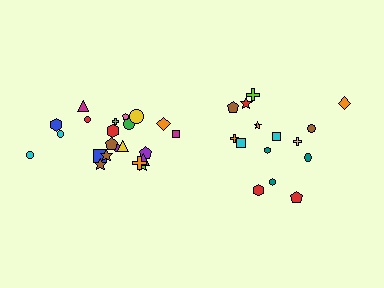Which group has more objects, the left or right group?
The left group.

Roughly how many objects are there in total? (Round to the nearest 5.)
Roughly 35 objects in total.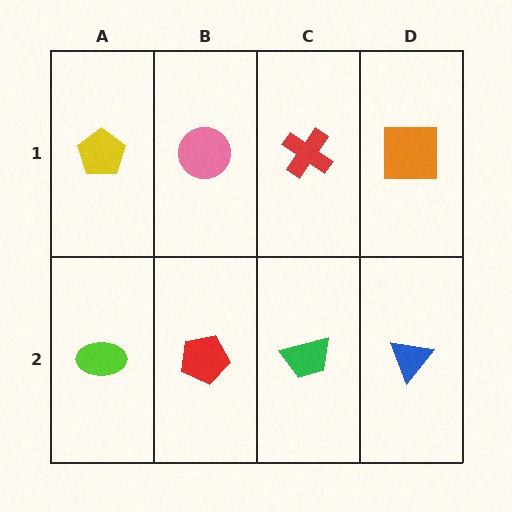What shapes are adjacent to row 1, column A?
A lime ellipse (row 2, column A), a pink circle (row 1, column B).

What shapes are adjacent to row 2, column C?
A red cross (row 1, column C), a red pentagon (row 2, column B), a blue triangle (row 2, column D).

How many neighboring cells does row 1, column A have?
2.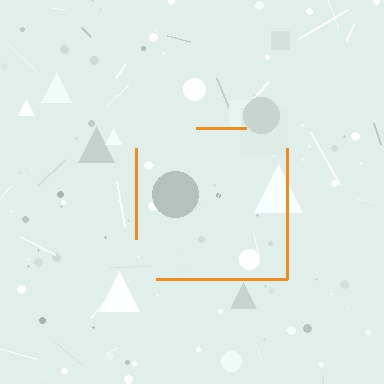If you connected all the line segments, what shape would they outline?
They would outline a square.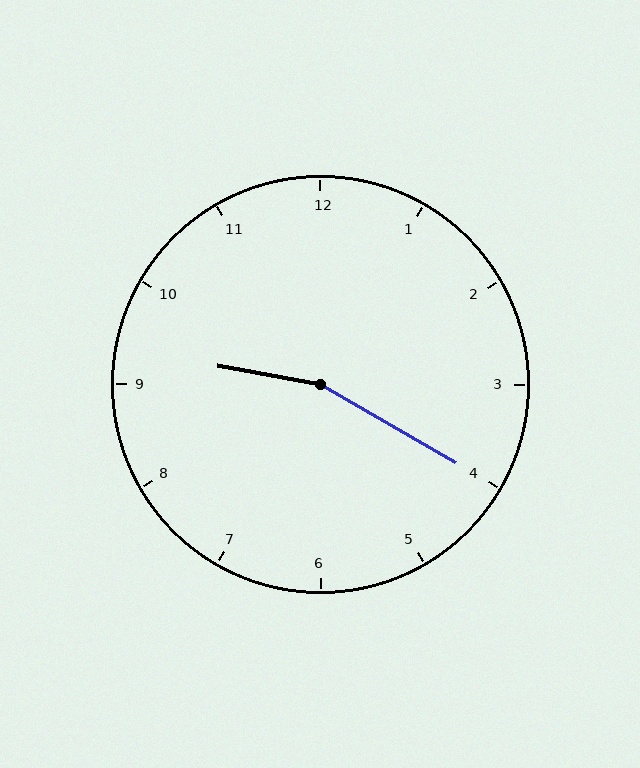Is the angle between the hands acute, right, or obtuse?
It is obtuse.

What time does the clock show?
9:20.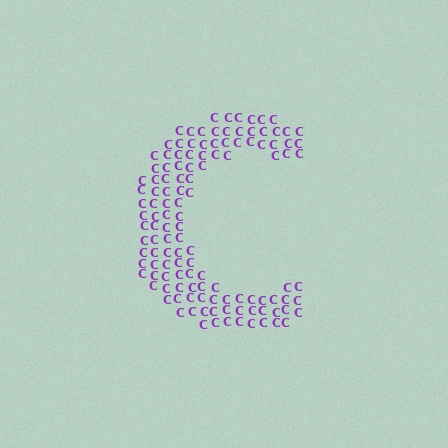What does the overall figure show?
The overall figure shows the letter C.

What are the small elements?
The small elements are letter C's.